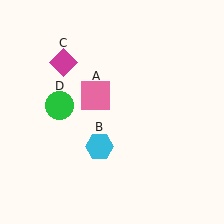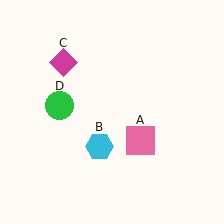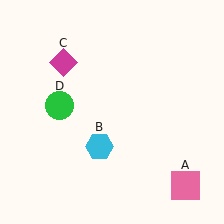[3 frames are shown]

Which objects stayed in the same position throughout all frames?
Cyan hexagon (object B) and magenta diamond (object C) and green circle (object D) remained stationary.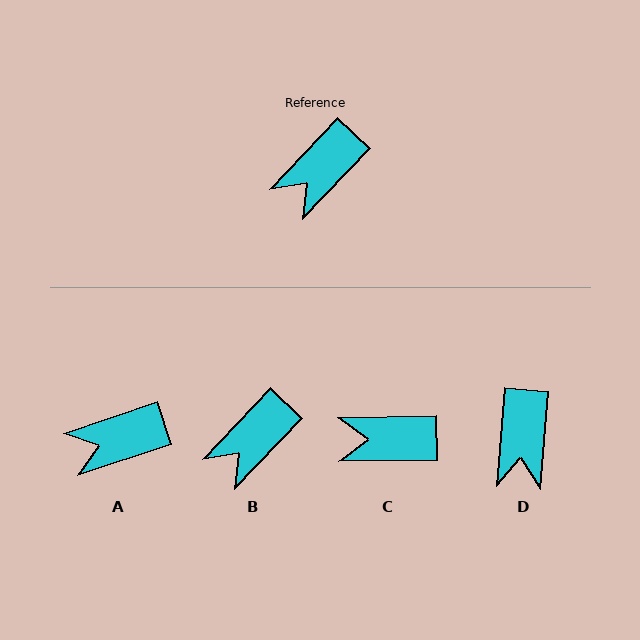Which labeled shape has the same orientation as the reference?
B.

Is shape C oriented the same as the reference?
No, it is off by about 46 degrees.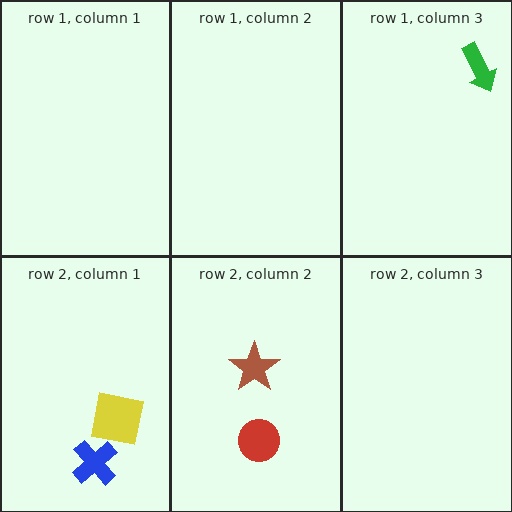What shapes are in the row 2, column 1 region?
The blue cross, the yellow square.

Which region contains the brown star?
The row 2, column 2 region.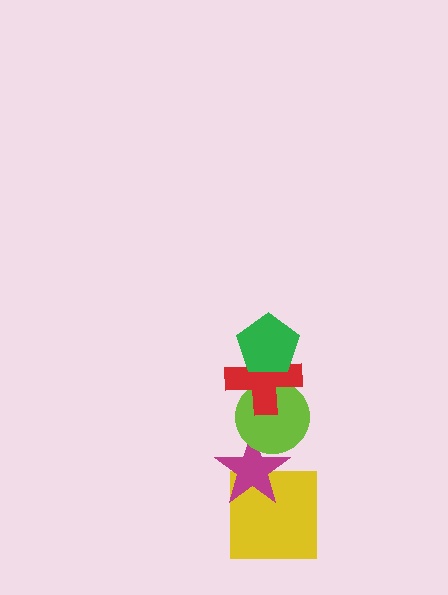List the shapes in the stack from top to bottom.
From top to bottom: the green pentagon, the red cross, the lime circle, the magenta star, the yellow square.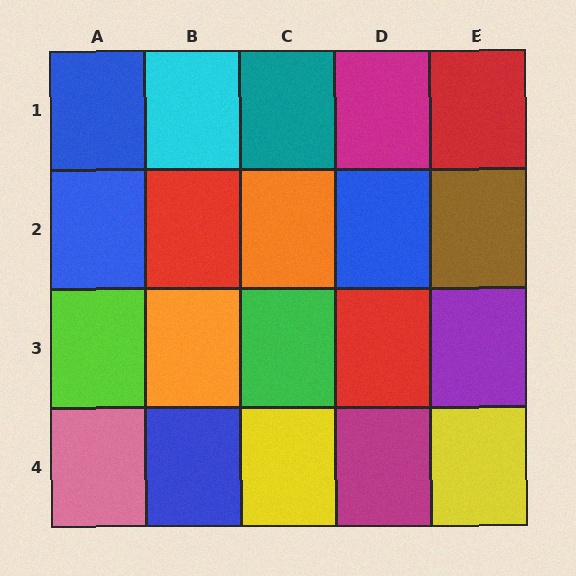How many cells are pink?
1 cell is pink.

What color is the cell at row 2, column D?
Blue.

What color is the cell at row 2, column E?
Brown.